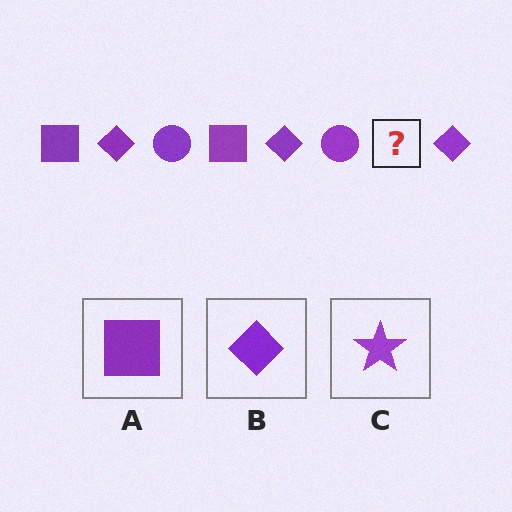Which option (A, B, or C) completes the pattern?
A.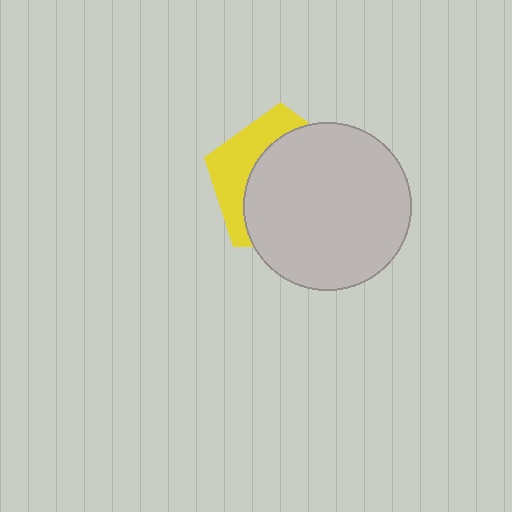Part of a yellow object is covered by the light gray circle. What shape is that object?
It is a pentagon.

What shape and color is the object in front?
The object in front is a light gray circle.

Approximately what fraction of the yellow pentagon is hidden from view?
Roughly 68% of the yellow pentagon is hidden behind the light gray circle.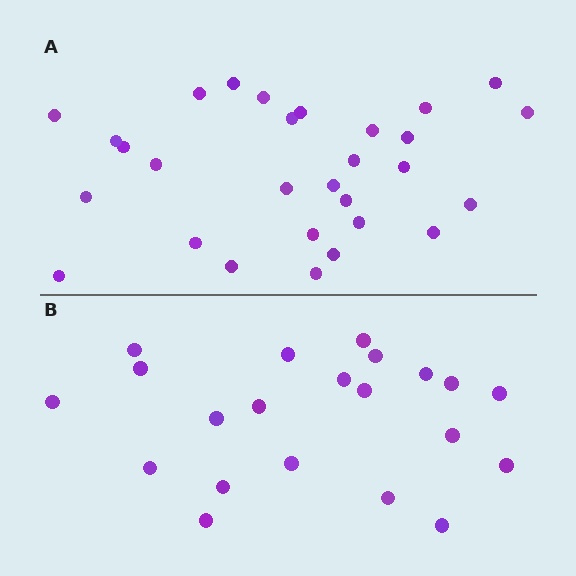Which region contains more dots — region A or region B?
Region A (the top region) has more dots.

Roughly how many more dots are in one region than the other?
Region A has roughly 8 or so more dots than region B.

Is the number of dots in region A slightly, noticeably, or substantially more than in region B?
Region A has noticeably more, but not dramatically so. The ratio is roughly 1.4 to 1.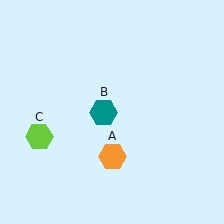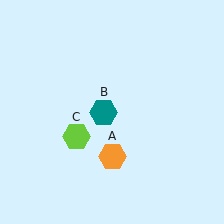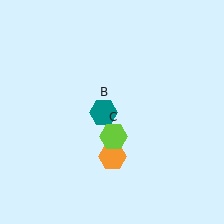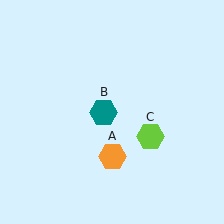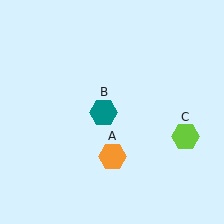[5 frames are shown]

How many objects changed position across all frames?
1 object changed position: lime hexagon (object C).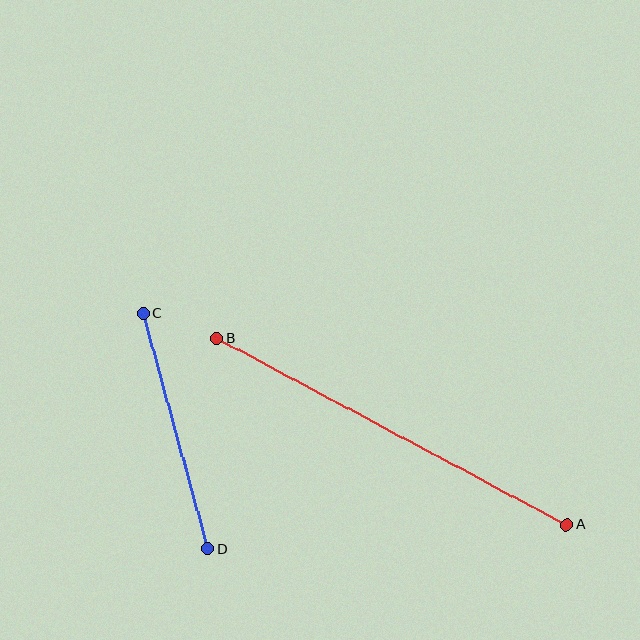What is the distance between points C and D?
The distance is approximately 244 pixels.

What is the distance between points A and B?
The distance is approximately 396 pixels.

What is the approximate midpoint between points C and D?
The midpoint is at approximately (175, 431) pixels.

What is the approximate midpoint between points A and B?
The midpoint is at approximately (392, 431) pixels.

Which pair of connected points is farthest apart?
Points A and B are farthest apart.